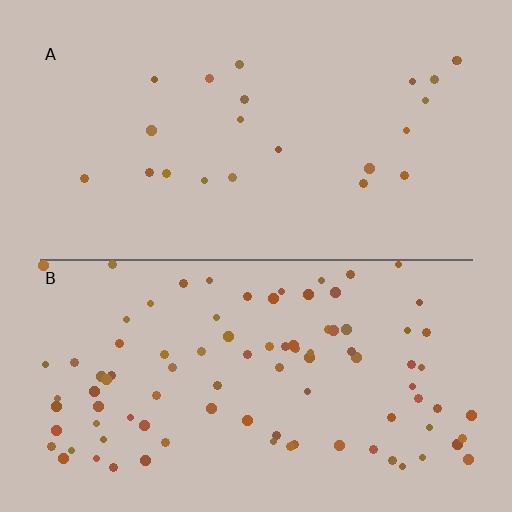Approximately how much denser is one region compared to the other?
Approximately 4.0× — region B over region A.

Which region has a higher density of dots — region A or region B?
B (the bottom).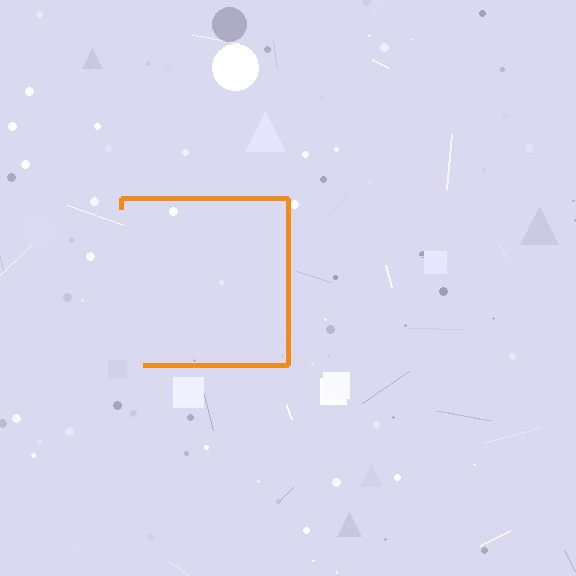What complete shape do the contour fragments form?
The contour fragments form a square.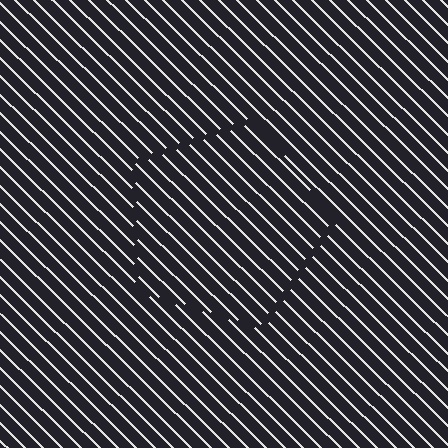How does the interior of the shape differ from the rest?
The interior of the shape contains the same grating, shifted by half a period — the contour is defined by the phase discontinuity where line-ends from the inner and outer gratings abut.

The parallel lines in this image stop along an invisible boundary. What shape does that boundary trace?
An illusory pentagon. The interior of the shape contains the same grating, shifted by half a period — the contour is defined by the phase discontinuity where line-ends from the inner and outer gratings abut.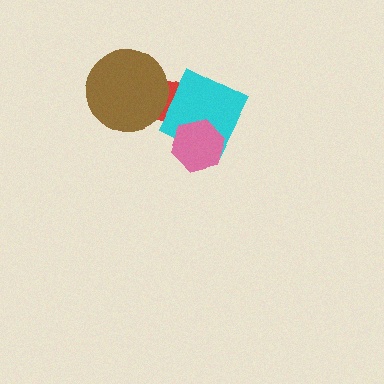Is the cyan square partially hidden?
Yes, it is partially covered by another shape.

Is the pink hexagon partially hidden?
No, no other shape covers it.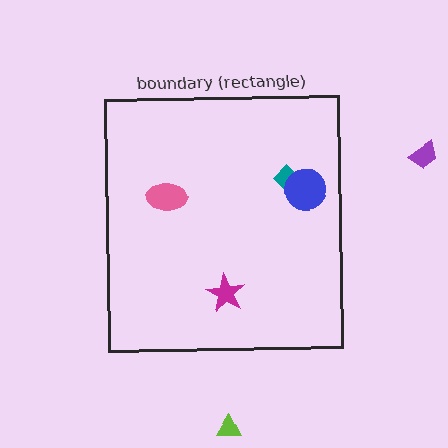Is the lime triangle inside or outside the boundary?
Outside.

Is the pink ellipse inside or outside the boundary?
Inside.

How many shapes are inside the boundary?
4 inside, 2 outside.